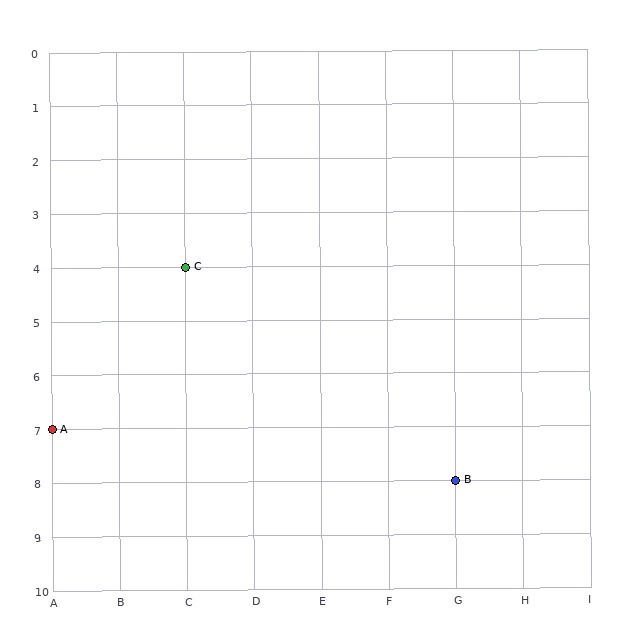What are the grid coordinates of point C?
Point C is at grid coordinates (C, 4).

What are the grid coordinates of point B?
Point B is at grid coordinates (G, 8).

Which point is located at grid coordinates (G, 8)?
Point B is at (G, 8).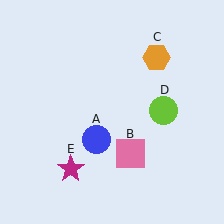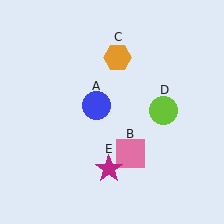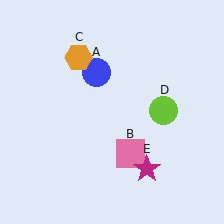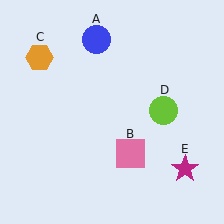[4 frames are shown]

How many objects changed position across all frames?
3 objects changed position: blue circle (object A), orange hexagon (object C), magenta star (object E).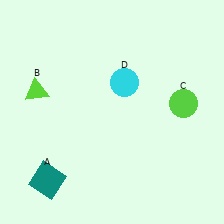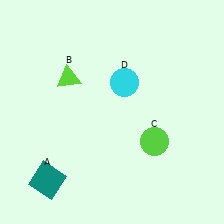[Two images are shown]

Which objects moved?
The objects that moved are: the lime triangle (B), the lime circle (C).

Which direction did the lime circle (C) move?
The lime circle (C) moved down.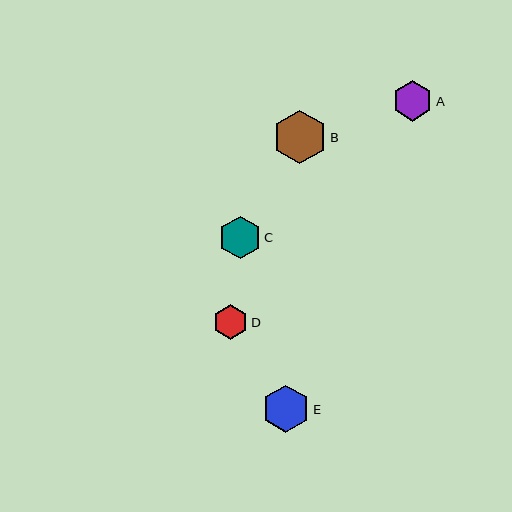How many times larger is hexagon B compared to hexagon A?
Hexagon B is approximately 1.3 times the size of hexagon A.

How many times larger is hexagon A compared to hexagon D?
Hexagon A is approximately 1.2 times the size of hexagon D.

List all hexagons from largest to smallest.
From largest to smallest: B, E, C, A, D.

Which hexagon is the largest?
Hexagon B is the largest with a size of approximately 53 pixels.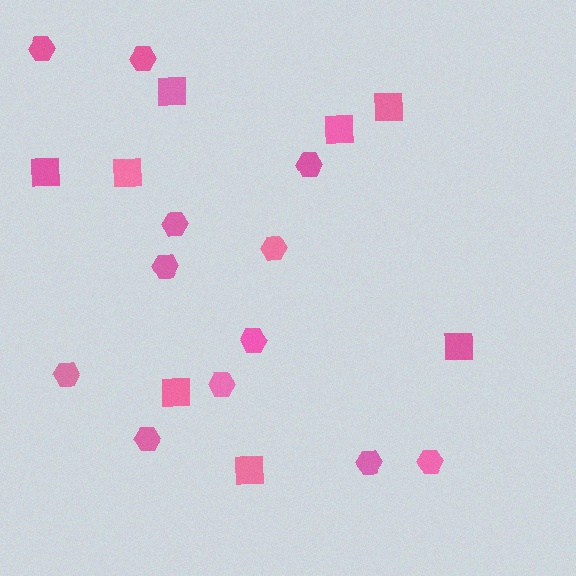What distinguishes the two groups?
There are 2 groups: one group of squares (8) and one group of hexagons (12).